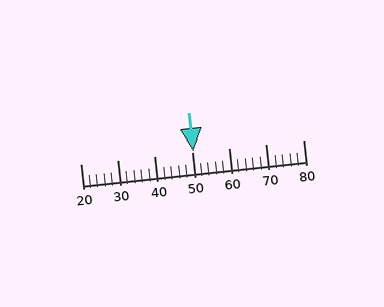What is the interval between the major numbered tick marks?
The major tick marks are spaced 10 units apart.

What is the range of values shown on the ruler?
The ruler shows values from 20 to 80.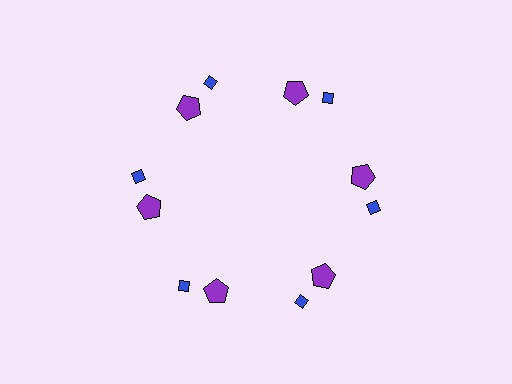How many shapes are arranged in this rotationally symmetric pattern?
There are 12 shapes, arranged in 6 groups of 2.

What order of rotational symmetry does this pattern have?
This pattern has 6-fold rotational symmetry.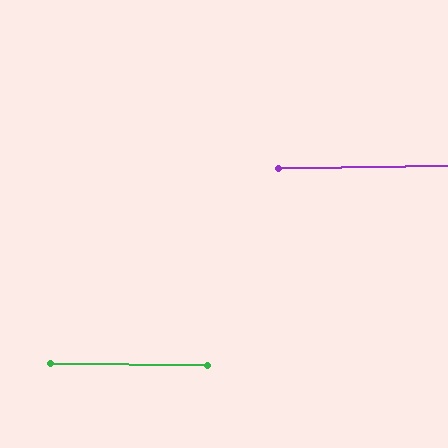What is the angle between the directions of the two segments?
Approximately 1 degree.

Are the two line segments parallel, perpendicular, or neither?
Parallel — their directions differ by only 1.4°.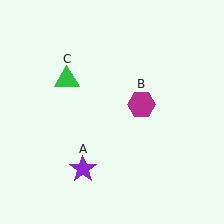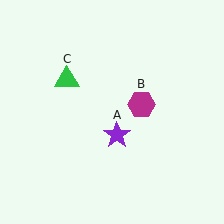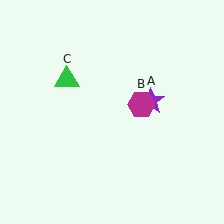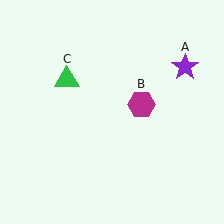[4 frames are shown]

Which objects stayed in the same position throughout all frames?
Magenta hexagon (object B) and green triangle (object C) remained stationary.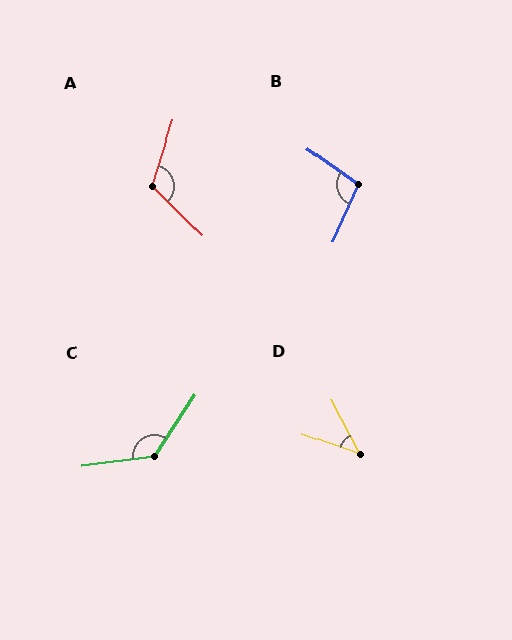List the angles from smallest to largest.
D (43°), B (101°), A (117°), C (131°).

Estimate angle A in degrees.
Approximately 117 degrees.